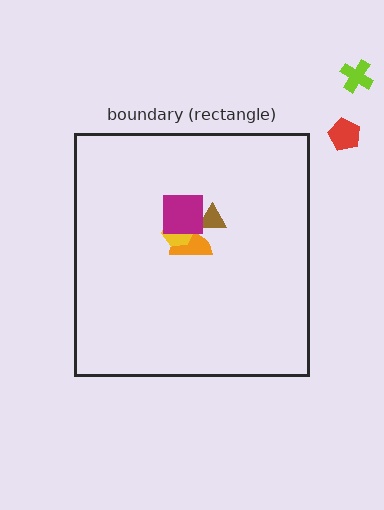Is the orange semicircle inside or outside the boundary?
Inside.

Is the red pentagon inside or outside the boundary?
Outside.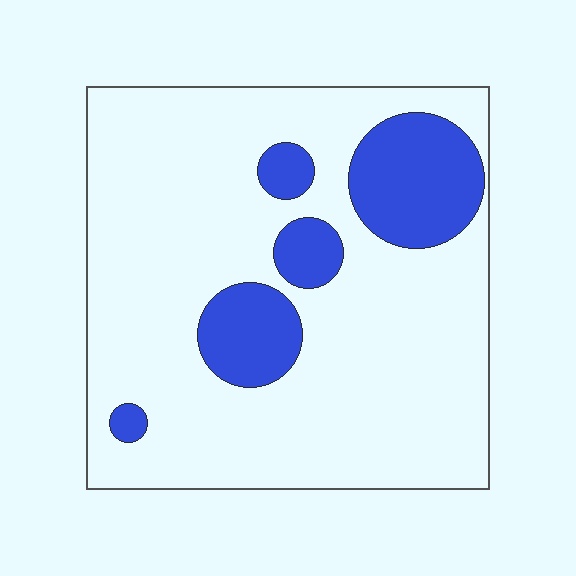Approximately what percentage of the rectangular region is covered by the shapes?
Approximately 20%.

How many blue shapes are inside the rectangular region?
5.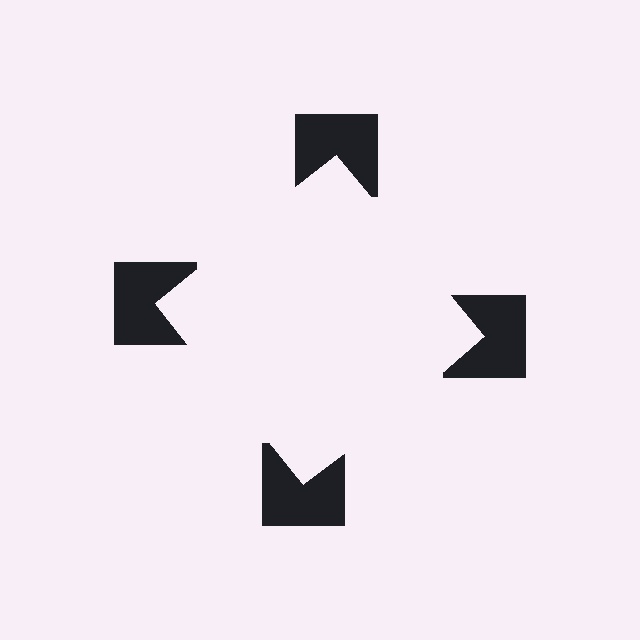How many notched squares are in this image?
There are 4 — one at each vertex of the illusory square.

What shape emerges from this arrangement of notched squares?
An illusory square — its edges are inferred from the aligned wedge cuts in the notched squares, not physically drawn.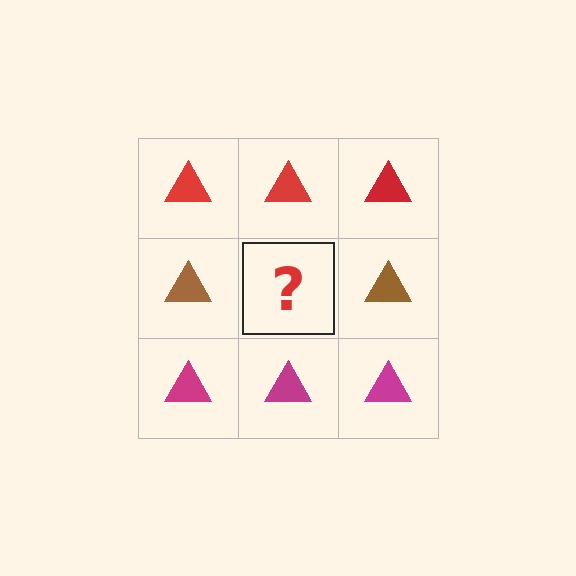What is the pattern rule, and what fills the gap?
The rule is that each row has a consistent color. The gap should be filled with a brown triangle.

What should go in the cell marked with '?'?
The missing cell should contain a brown triangle.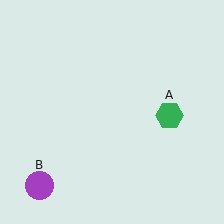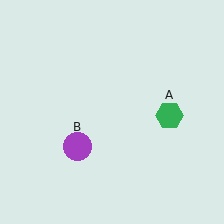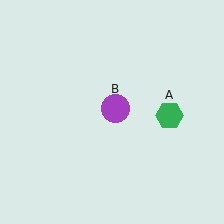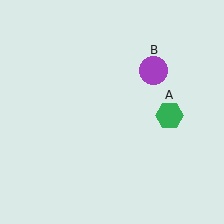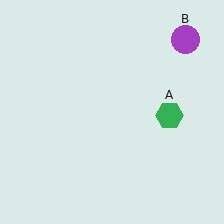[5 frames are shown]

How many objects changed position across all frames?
1 object changed position: purple circle (object B).